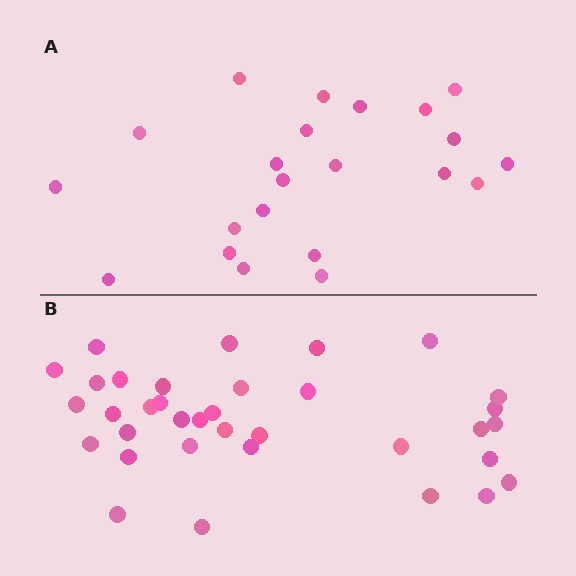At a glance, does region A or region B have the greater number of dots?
Region B (the bottom region) has more dots.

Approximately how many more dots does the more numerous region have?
Region B has approximately 15 more dots than region A.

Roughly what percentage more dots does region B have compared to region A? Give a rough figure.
About 60% more.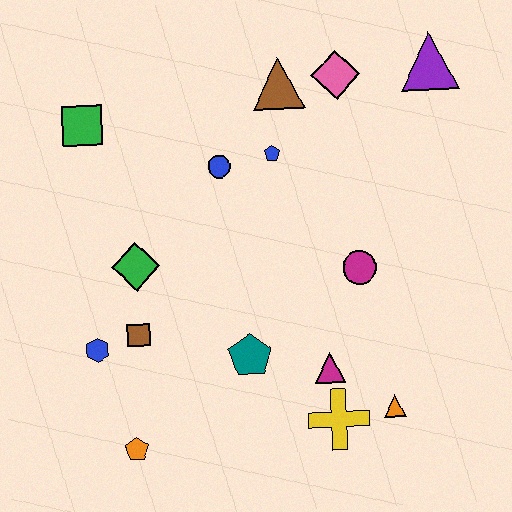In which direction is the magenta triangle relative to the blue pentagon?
The magenta triangle is below the blue pentagon.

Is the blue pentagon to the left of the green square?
No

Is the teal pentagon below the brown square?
Yes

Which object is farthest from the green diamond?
The purple triangle is farthest from the green diamond.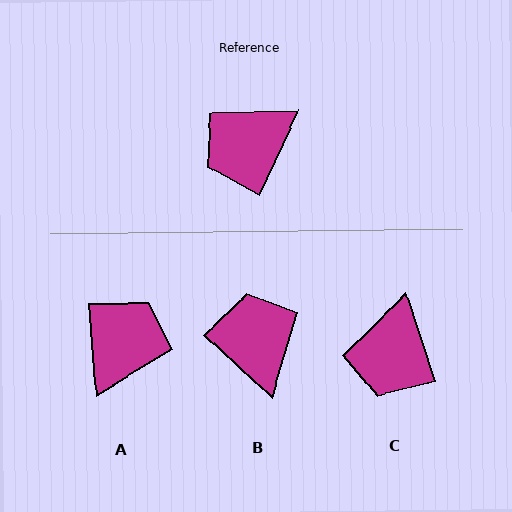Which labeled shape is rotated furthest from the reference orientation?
A, about 151 degrees away.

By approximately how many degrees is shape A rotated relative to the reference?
Approximately 151 degrees clockwise.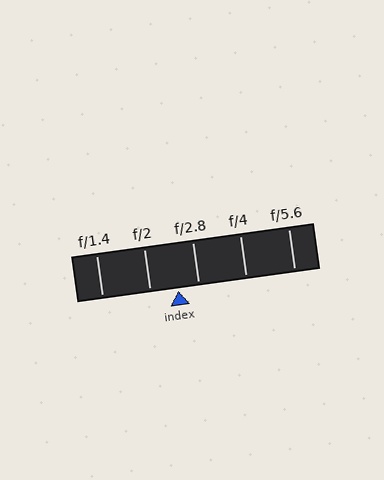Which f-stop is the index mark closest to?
The index mark is closest to f/2.8.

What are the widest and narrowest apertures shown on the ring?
The widest aperture shown is f/1.4 and the narrowest is f/5.6.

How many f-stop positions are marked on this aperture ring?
There are 5 f-stop positions marked.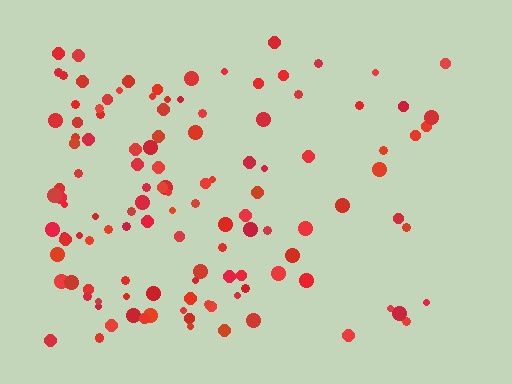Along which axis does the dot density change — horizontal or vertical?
Horizontal.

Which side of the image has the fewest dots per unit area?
The right.